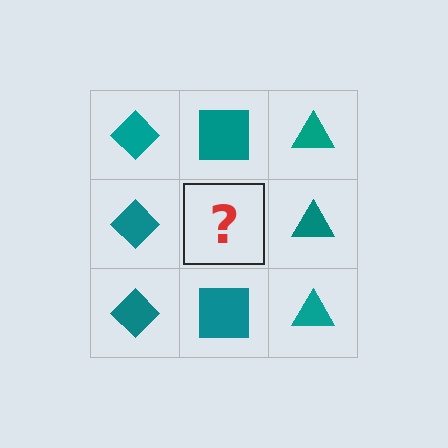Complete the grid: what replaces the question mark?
The question mark should be replaced with a teal square.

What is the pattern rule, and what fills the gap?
The rule is that each column has a consistent shape. The gap should be filled with a teal square.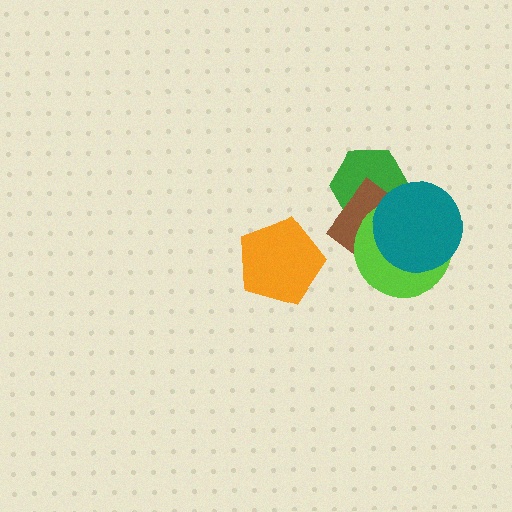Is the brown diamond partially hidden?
Yes, it is partially covered by another shape.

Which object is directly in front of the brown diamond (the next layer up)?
The lime circle is directly in front of the brown diamond.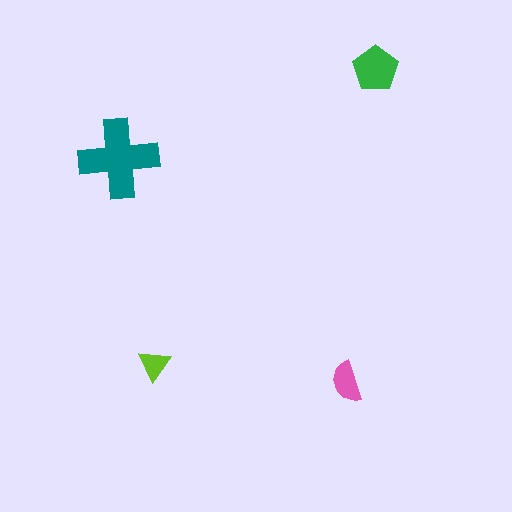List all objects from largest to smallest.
The teal cross, the green pentagon, the pink semicircle, the lime triangle.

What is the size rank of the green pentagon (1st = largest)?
2nd.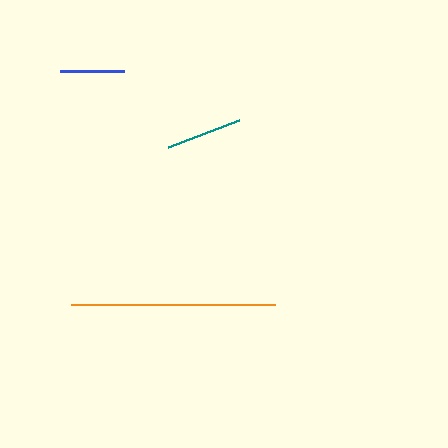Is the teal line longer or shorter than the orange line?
The orange line is longer than the teal line.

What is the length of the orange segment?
The orange segment is approximately 204 pixels long.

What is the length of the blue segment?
The blue segment is approximately 64 pixels long.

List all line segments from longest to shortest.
From longest to shortest: orange, teal, blue.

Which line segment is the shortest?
The blue line is the shortest at approximately 64 pixels.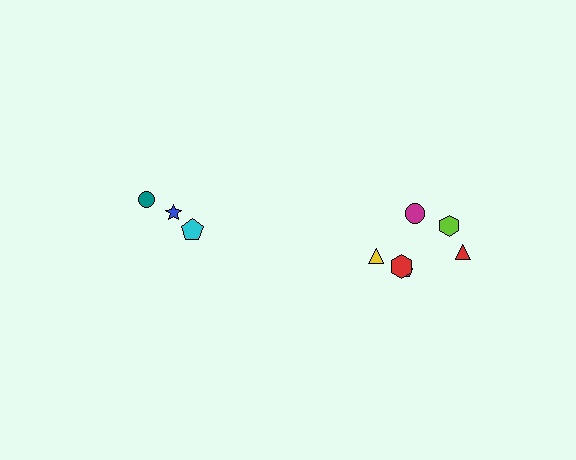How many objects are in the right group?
There are 6 objects.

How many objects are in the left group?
There are 3 objects.